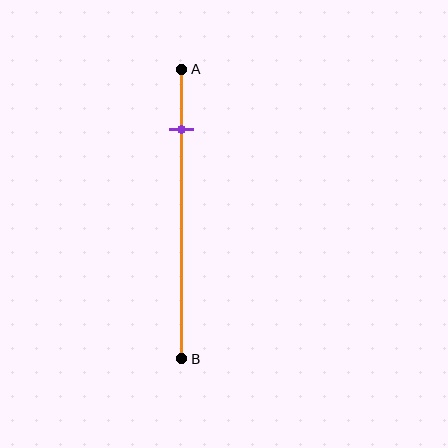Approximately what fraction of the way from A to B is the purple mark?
The purple mark is approximately 20% of the way from A to B.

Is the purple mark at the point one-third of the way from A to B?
No, the mark is at about 20% from A, not at the 33% one-third point.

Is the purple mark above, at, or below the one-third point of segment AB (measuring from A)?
The purple mark is above the one-third point of segment AB.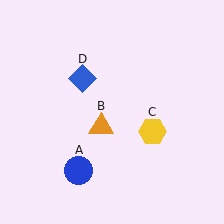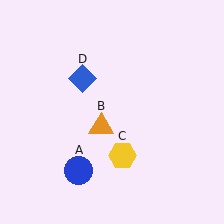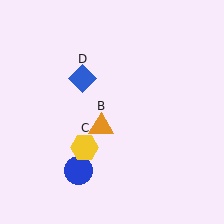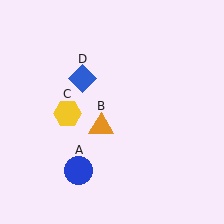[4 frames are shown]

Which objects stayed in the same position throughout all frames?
Blue circle (object A) and orange triangle (object B) and blue diamond (object D) remained stationary.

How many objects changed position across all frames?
1 object changed position: yellow hexagon (object C).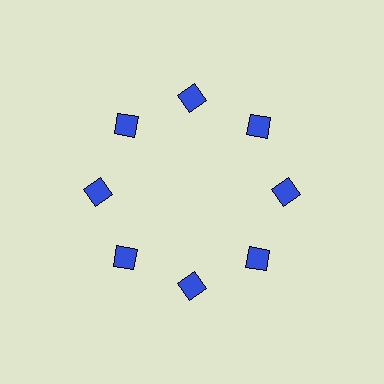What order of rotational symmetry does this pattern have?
This pattern has 8-fold rotational symmetry.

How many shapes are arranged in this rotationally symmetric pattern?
There are 8 shapes, arranged in 8 groups of 1.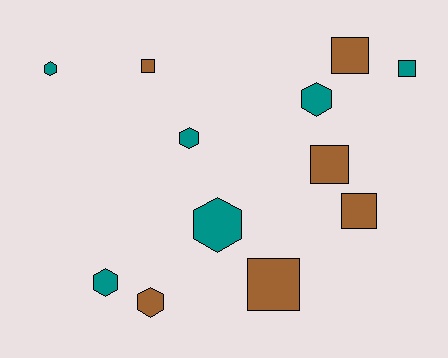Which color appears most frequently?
Teal, with 6 objects.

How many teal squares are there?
There is 1 teal square.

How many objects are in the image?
There are 12 objects.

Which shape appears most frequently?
Hexagon, with 6 objects.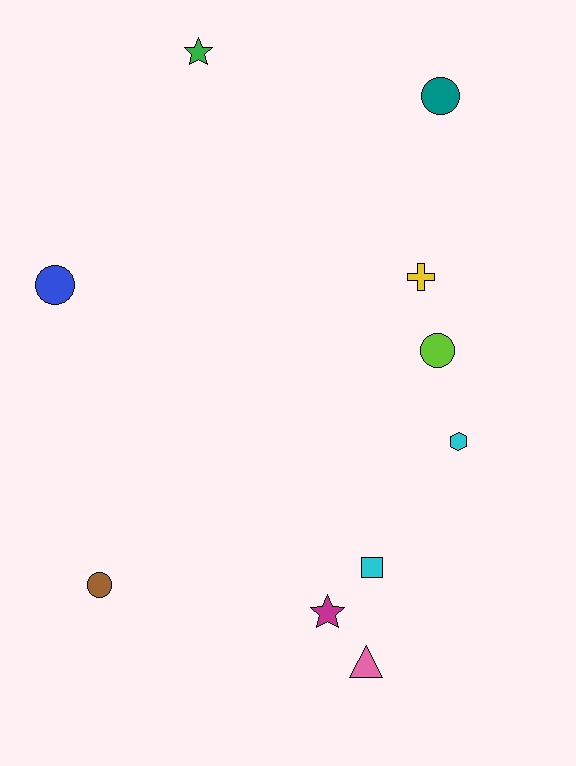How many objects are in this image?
There are 10 objects.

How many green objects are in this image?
There is 1 green object.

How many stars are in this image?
There are 2 stars.